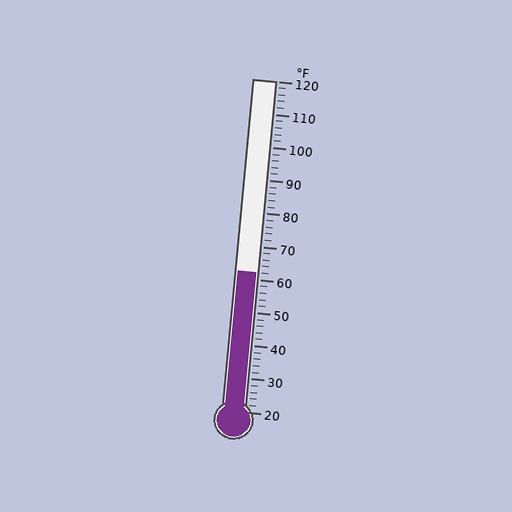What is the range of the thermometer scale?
The thermometer scale ranges from 20°F to 120°F.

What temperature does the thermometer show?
The thermometer shows approximately 62°F.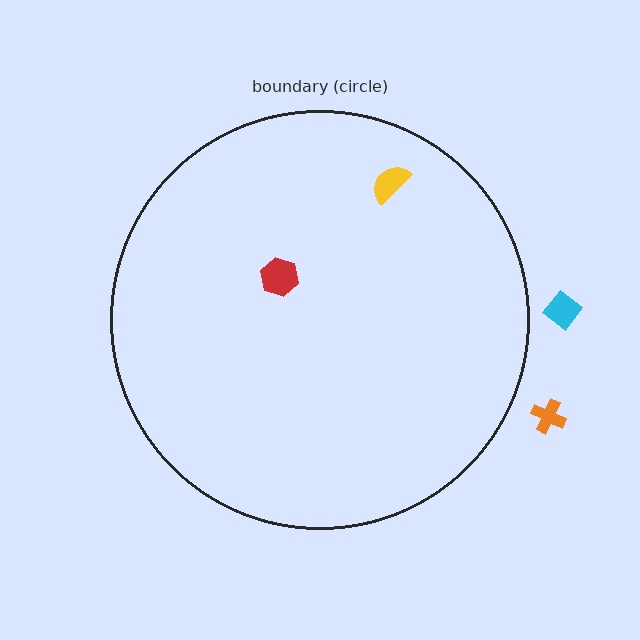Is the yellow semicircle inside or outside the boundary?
Inside.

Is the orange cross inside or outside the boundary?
Outside.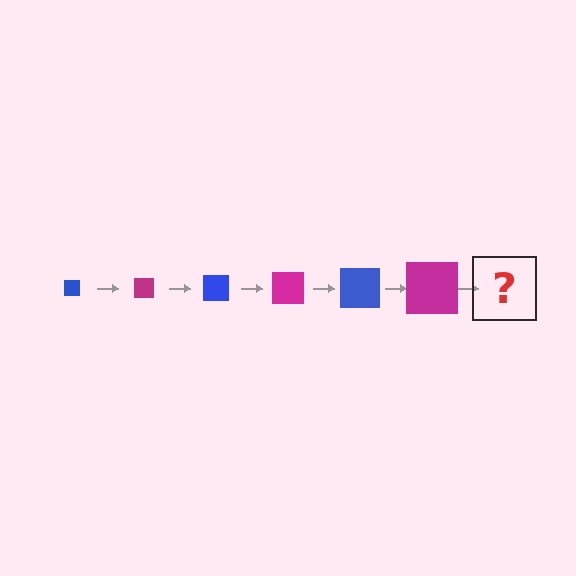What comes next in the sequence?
The next element should be a blue square, larger than the previous one.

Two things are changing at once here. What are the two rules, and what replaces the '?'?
The two rules are that the square grows larger each step and the color cycles through blue and magenta. The '?' should be a blue square, larger than the previous one.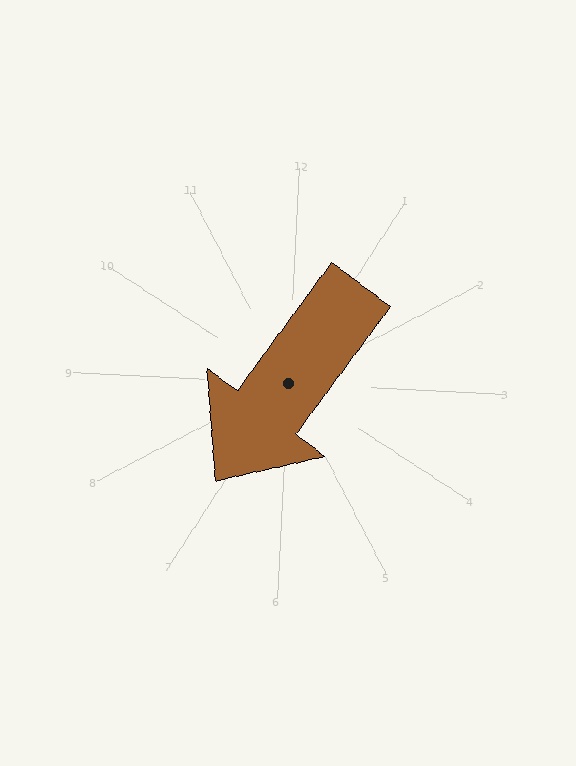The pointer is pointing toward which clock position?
Roughly 7 o'clock.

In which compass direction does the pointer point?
Southwest.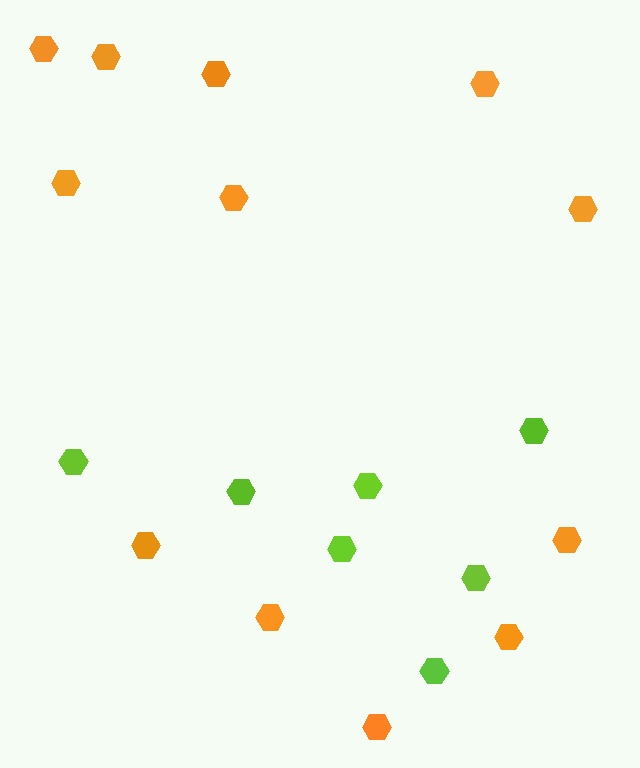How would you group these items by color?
There are 2 groups: one group of lime hexagons (7) and one group of orange hexagons (12).